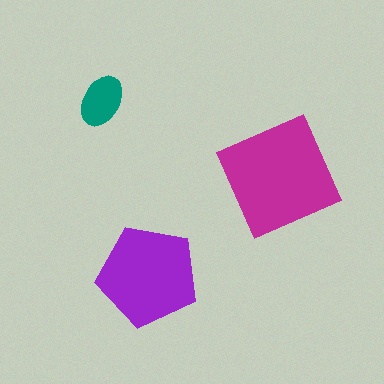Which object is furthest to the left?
The teal ellipse is leftmost.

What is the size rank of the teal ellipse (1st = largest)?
3rd.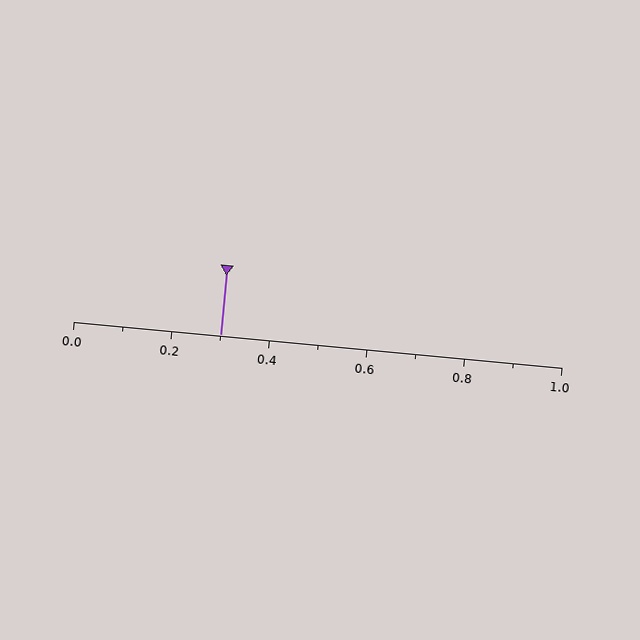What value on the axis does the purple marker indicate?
The marker indicates approximately 0.3.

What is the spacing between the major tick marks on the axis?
The major ticks are spaced 0.2 apart.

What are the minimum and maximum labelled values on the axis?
The axis runs from 0.0 to 1.0.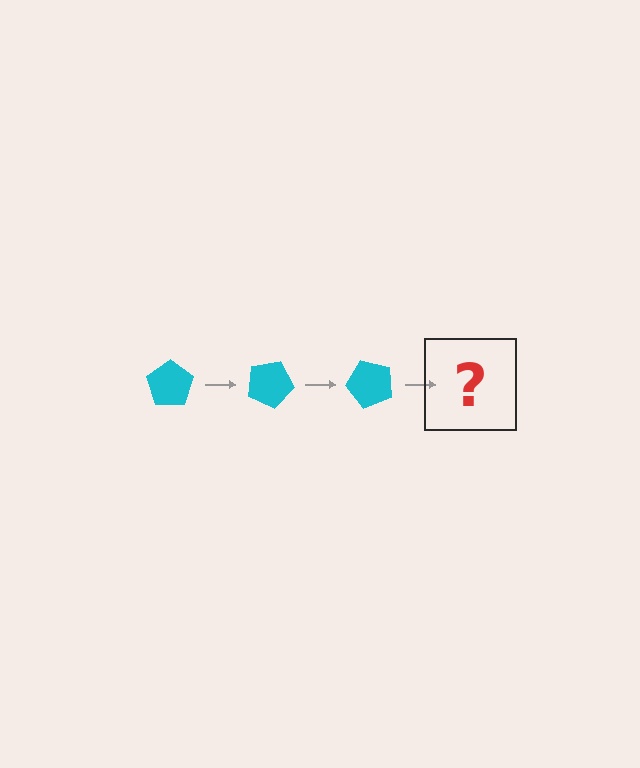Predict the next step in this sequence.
The next step is a cyan pentagon rotated 75 degrees.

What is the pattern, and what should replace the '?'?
The pattern is that the pentagon rotates 25 degrees each step. The '?' should be a cyan pentagon rotated 75 degrees.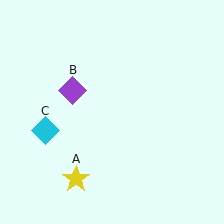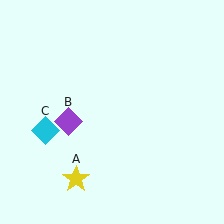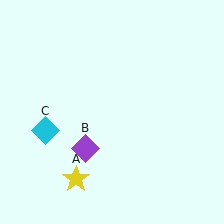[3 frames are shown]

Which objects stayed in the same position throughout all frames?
Yellow star (object A) and cyan diamond (object C) remained stationary.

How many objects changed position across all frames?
1 object changed position: purple diamond (object B).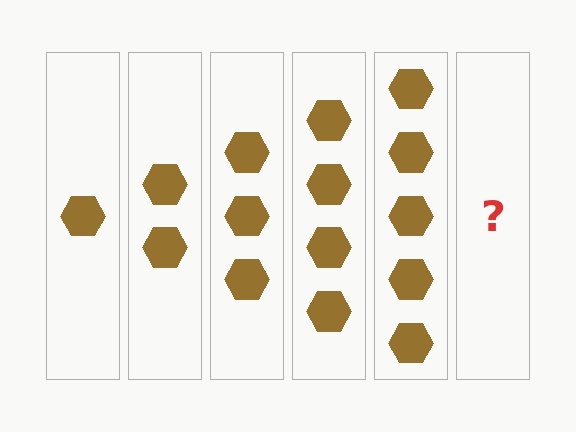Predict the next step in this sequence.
The next step is 6 hexagons.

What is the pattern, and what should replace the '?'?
The pattern is that each step adds one more hexagon. The '?' should be 6 hexagons.